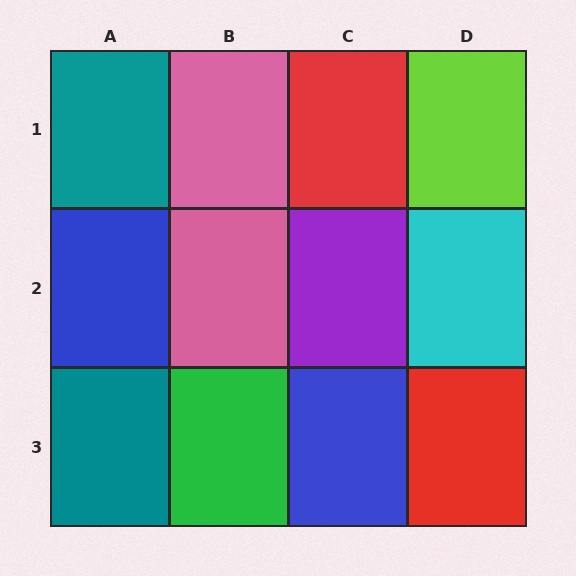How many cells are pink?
2 cells are pink.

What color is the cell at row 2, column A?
Blue.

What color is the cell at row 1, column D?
Lime.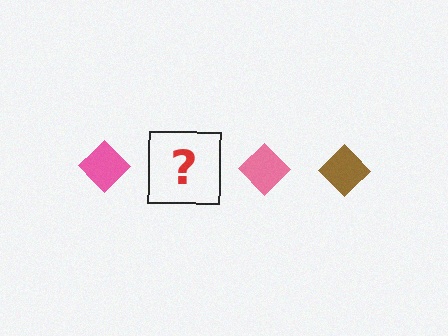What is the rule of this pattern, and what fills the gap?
The rule is that the pattern cycles through pink, brown diamonds. The gap should be filled with a brown diamond.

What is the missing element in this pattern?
The missing element is a brown diamond.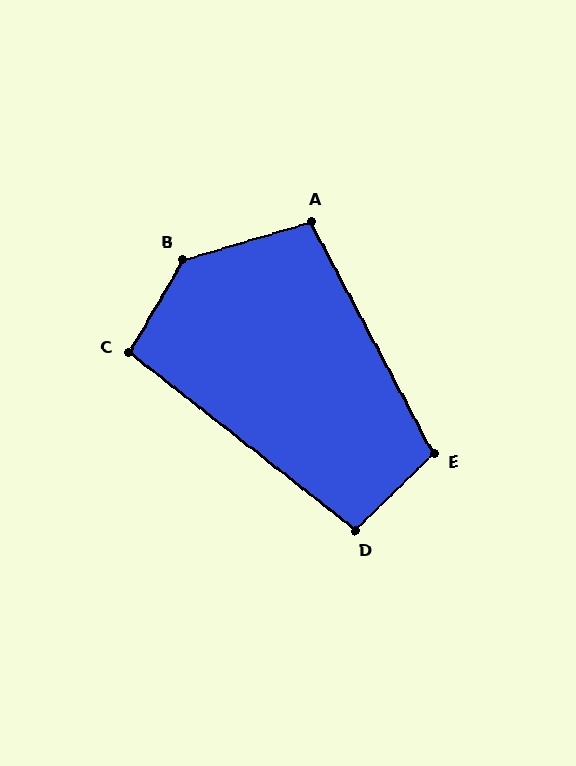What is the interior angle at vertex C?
Approximately 98 degrees (obtuse).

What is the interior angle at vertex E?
Approximately 106 degrees (obtuse).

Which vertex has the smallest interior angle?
D, at approximately 97 degrees.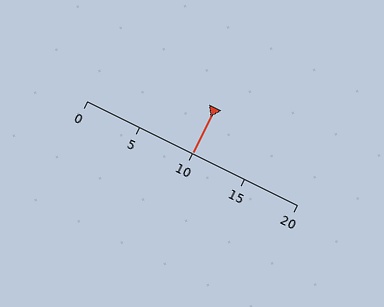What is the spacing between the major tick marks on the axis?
The major ticks are spaced 5 apart.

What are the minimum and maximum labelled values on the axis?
The axis runs from 0 to 20.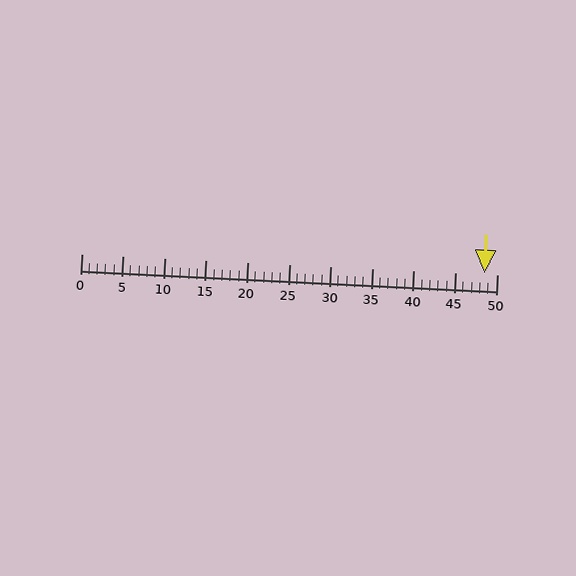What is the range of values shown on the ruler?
The ruler shows values from 0 to 50.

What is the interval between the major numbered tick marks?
The major tick marks are spaced 5 units apart.